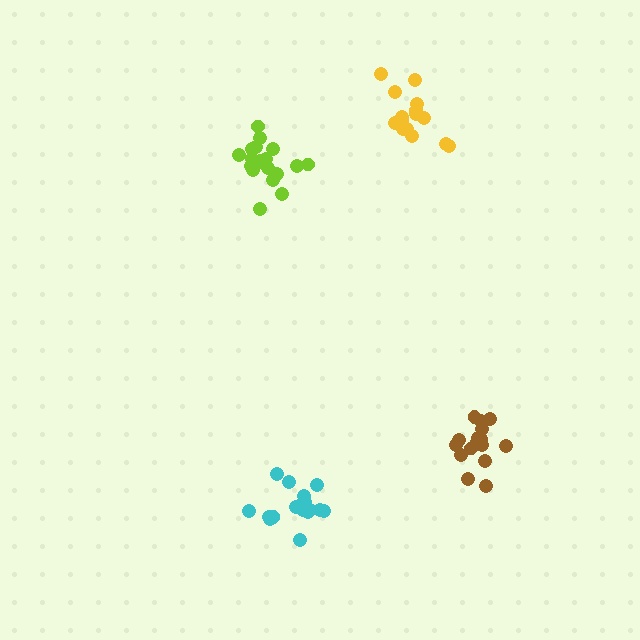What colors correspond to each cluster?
The clusters are colored: lime, yellow, brown, cyan.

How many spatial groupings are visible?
There are 4 spatial groupings.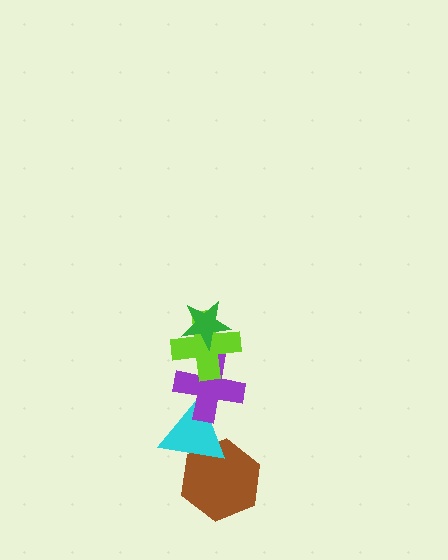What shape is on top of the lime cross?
The green star is on top of the lime cross.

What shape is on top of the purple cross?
The lime cross is on top of the purple cross.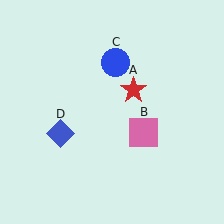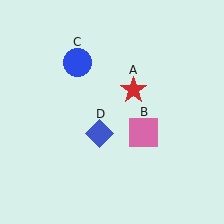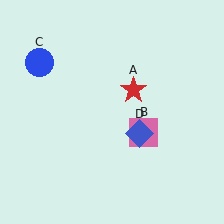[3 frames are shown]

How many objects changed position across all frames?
2 objects changed position: blue circle (object C), blue diamond (object D).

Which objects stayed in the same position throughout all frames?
Red star (object A) and pink square (object B) remained stationary.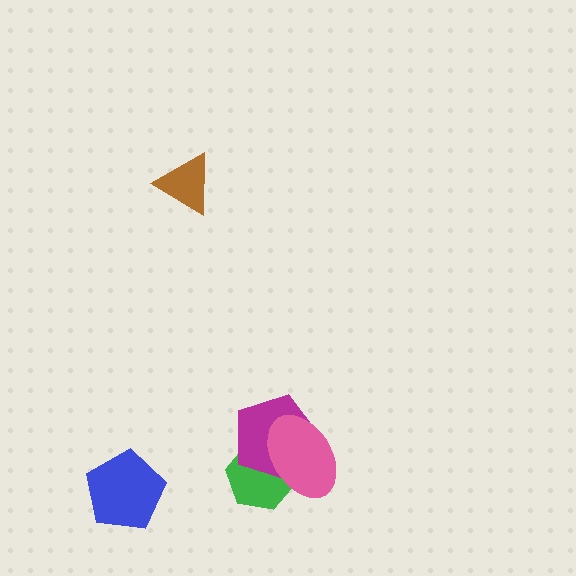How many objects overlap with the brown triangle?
0 objects overlap with the brown triangle.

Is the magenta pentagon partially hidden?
Yes, it is partially covered by another shape.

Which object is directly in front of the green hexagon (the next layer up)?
The magenta pentagon is directly in front of the green hexagon.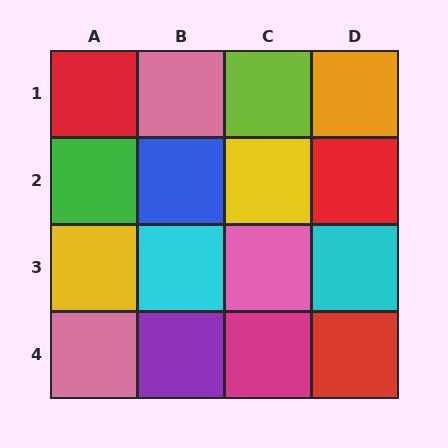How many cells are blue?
1 cell is blue.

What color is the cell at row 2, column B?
Blue.